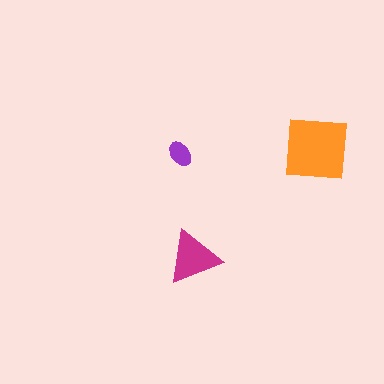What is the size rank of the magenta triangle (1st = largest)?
2nd.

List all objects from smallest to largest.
The purple ellipse, the magenta triangle, the orange square.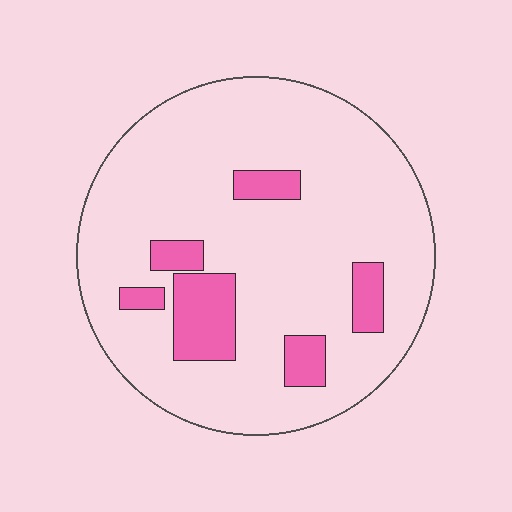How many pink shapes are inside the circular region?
6.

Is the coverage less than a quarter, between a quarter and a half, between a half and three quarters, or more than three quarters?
Less than a quarter.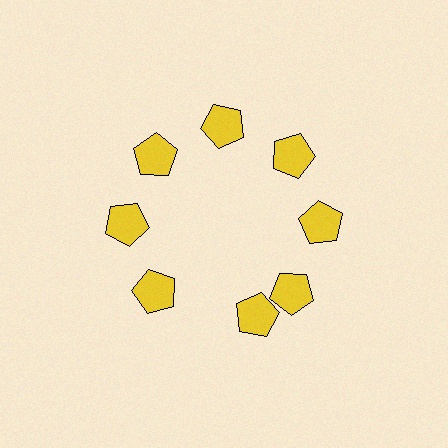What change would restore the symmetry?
The symmetry would be restored by rotating it back into even spacing with its neighbors so that all 8 pentagons sit at equal angles and equal distance from the center.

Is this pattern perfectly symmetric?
No. The 8 yellow pentagons are arranged in a ring, but one element near the 6 o'clock position is rotated out of alignment along the ring, breaking the 8-fold rotational symmetry.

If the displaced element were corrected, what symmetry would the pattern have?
It would have 8-fold rotational symmetry — the pattern would map onto itself every 45 degrees.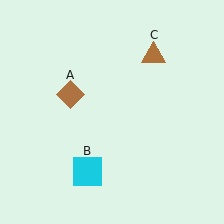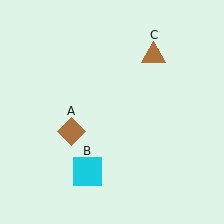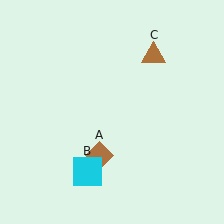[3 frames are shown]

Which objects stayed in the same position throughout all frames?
Cyan square (object B) and brown triangle (object C) remained stationary.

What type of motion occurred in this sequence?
The brown diamond (object A) rotated counterclockwise around the center of the scene.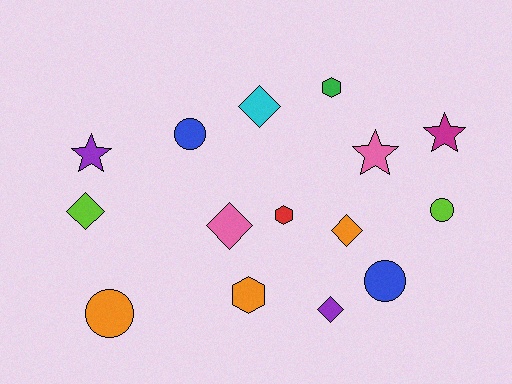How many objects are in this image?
There are 15 objects.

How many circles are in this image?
There are 4 circles.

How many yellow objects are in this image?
There are no yellow objects.